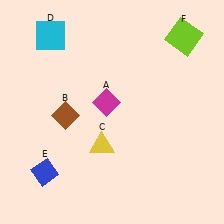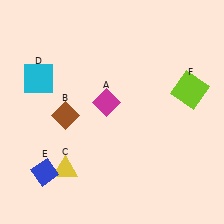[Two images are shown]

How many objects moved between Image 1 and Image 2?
3 objects moved between the two images.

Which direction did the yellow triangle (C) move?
The yellow triangle (C) moved left.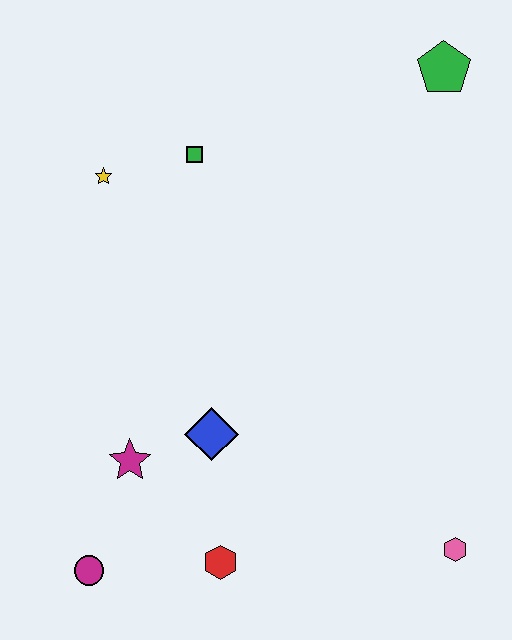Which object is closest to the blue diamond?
The magenta star is closest to the blue diamond.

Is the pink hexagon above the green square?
No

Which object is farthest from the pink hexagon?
The yellow star is farthest from the pink hexagon.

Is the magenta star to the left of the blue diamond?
Yes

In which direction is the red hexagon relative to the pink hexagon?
The red hexagon is to the left of the pink hexagon.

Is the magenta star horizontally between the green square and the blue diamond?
No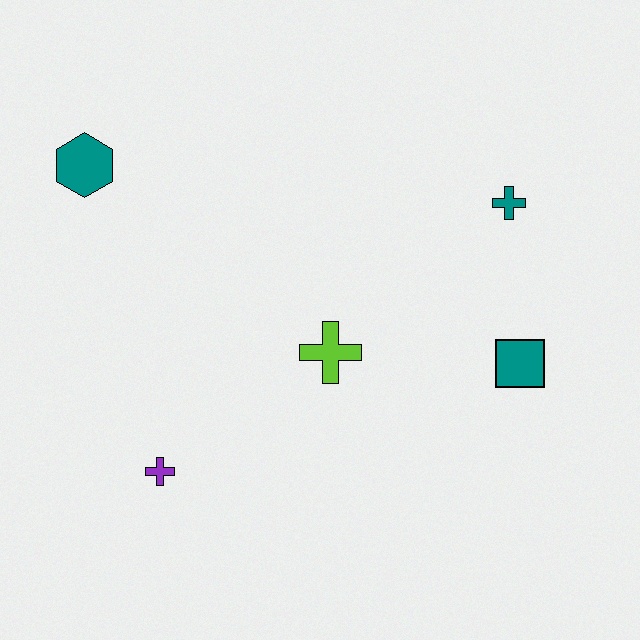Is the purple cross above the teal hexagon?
No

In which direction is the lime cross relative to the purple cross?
The lime cross is to the right of the purple cross.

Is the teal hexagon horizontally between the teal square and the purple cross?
No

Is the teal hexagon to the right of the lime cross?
No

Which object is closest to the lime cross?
The teal square is closest to the lime cross.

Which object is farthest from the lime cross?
The teal hexagon is farthest from the lime cross.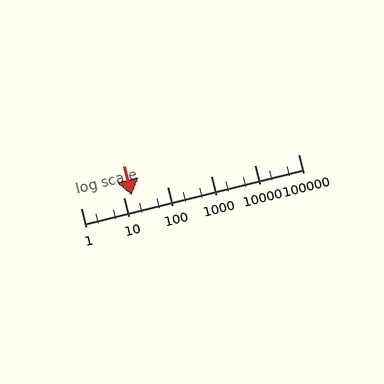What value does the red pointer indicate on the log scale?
The pointer indicates approximately 15.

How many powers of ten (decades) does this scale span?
The scale spans 5 decades, from 1 to 100000.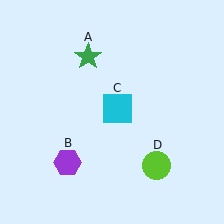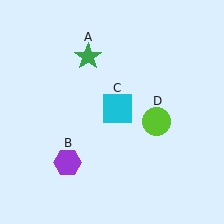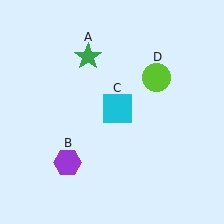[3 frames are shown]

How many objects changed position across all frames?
1 object changed position: lime circle (object D).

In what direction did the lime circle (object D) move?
The lime circle (object D) moved up.